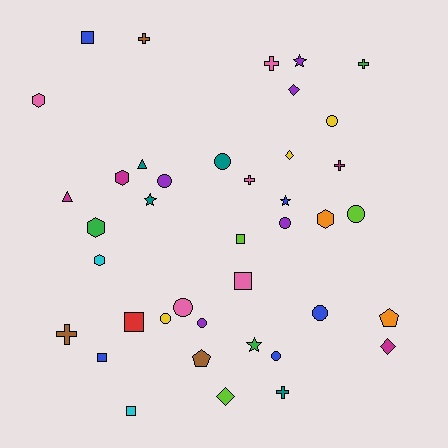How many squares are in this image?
There are 6 squares.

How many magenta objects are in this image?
There are 4 magenta objects.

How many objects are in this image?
There are 40 objects.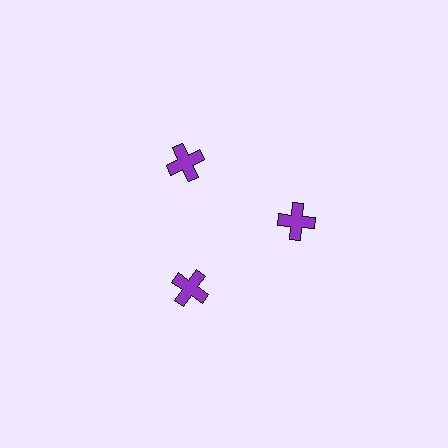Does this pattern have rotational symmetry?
Yes, this pattern has 3-fold rotational symmetry. It looks the same after rotating 120 degrees around the center.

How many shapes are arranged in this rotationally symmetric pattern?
There are 3 shapes, arranged in 3 groups of 1.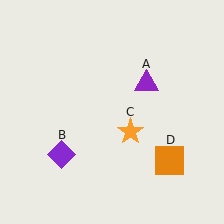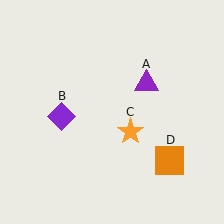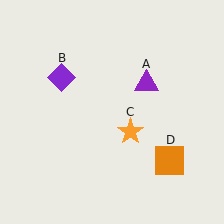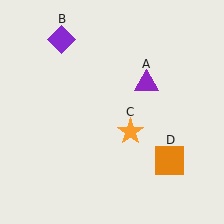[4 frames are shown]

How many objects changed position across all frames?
1 object changed position: purple diamond (object B).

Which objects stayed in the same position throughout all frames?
Purple triangle (object A) and orange star (object C) and orange square (object D) remained stationary.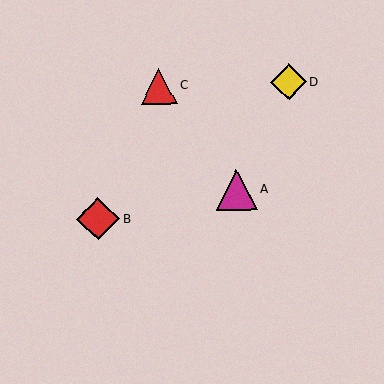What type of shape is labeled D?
Shape D is a yellow diamond.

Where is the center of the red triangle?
The center of the red triangle is at (159, 86).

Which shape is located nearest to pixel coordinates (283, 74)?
The yellow diamond (labeled D) at (289, 82) is nearest to that location.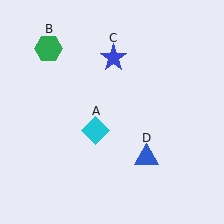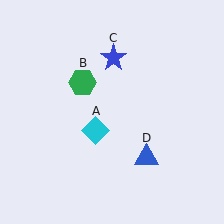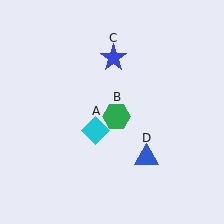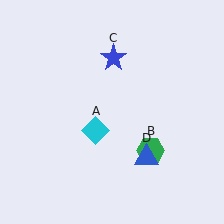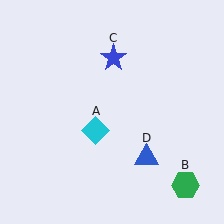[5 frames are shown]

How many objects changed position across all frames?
1 object changed position: green hexagon (object B).